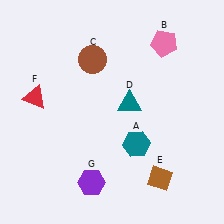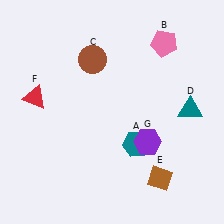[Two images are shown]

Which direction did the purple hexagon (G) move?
The purple hexagon (G) moved right.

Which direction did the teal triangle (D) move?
The teal triangle (D) moved right.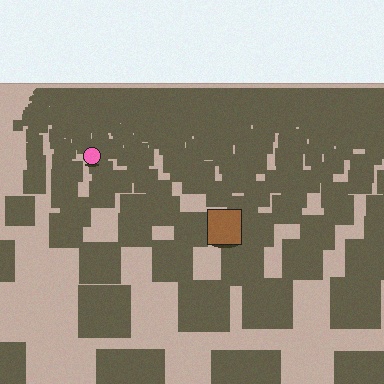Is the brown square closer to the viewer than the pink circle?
Yes. The brown square is closer — you can tell from the texture gradient: the ground texture is coarser near it.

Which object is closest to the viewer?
The brown square is closest. The texture marks near it are larger and more spread out.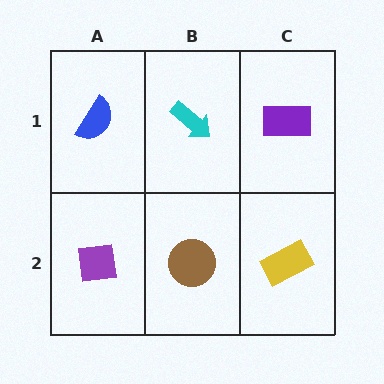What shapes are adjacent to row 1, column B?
A brown circle (row 2, column B), a blue semicircle (row 1, column A), a purple rectangle (row 1, column C).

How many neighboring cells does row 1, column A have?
2.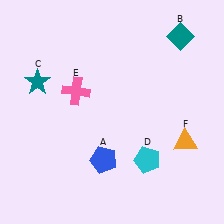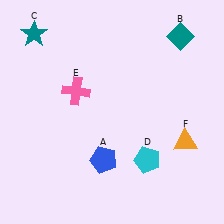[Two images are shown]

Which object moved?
The teal star (C) moved up.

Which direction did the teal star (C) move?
The teal star (C) moved up.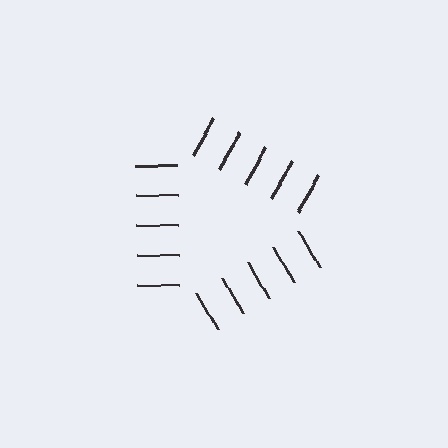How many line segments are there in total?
15 — 5 along each of the 3 edges.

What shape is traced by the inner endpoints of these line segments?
An illusory triangle — the line segments terminate on its edges but no continuous stroke is drawn.